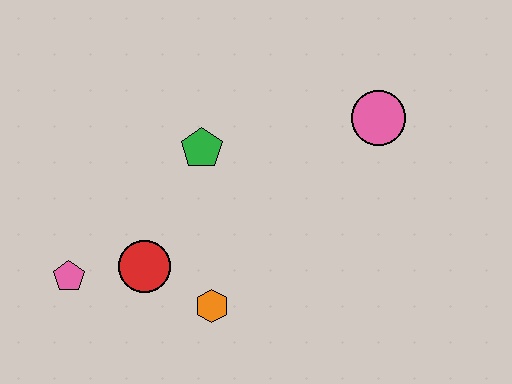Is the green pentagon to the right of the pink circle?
No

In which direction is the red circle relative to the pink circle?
The red circle is to the left of the pink circle.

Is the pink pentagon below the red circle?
Yes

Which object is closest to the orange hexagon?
The red circle is closest to the orange hexagon.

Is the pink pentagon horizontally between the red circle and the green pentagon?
No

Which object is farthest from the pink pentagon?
The pink circle is farthest from the pink pentagon.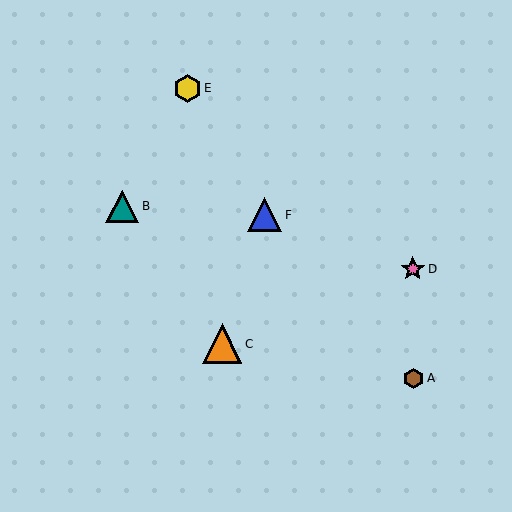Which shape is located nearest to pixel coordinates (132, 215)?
The teal triangle (labeled B) at (122, 206) is nearest to that location.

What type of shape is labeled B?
Shape B is a teal triangle.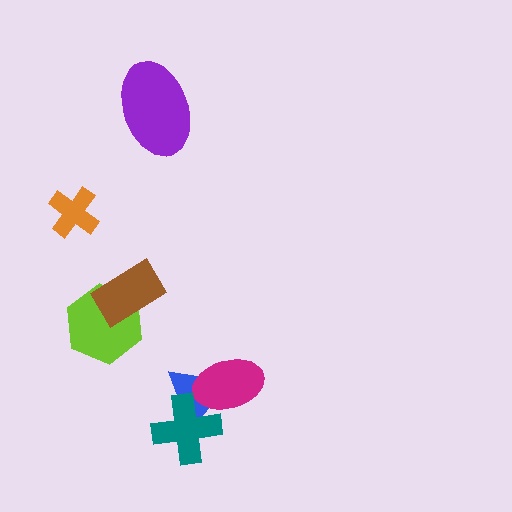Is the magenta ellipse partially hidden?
Yes, it is partially covered by another shape.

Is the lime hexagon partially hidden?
Yes, it is partially covered by another shape.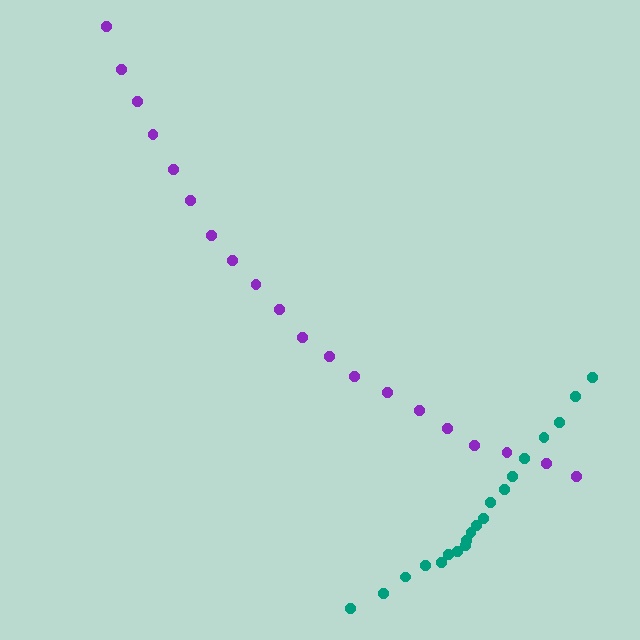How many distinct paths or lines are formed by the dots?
There are 2 distinct paths.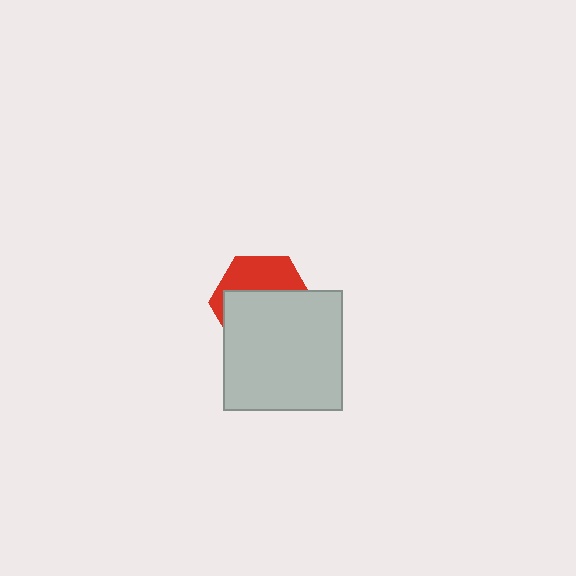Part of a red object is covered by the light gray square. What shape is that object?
It is a hexagon.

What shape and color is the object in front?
The object in front is a light gray square.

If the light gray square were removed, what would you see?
You would see the complete red hexagon.